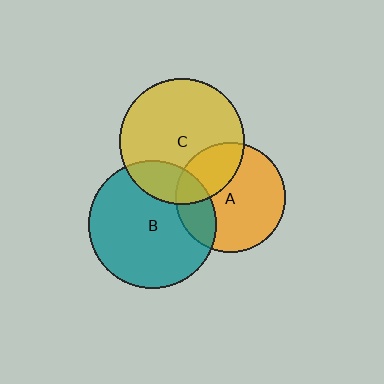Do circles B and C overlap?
Yes.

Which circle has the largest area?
Circle B (teal).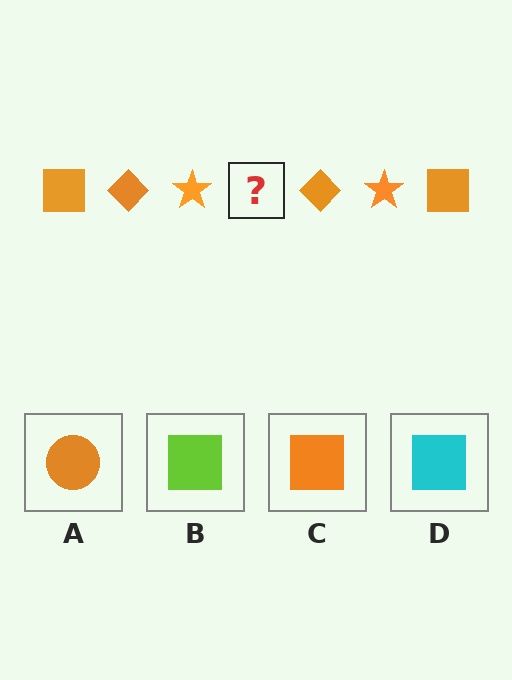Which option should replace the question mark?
Option C.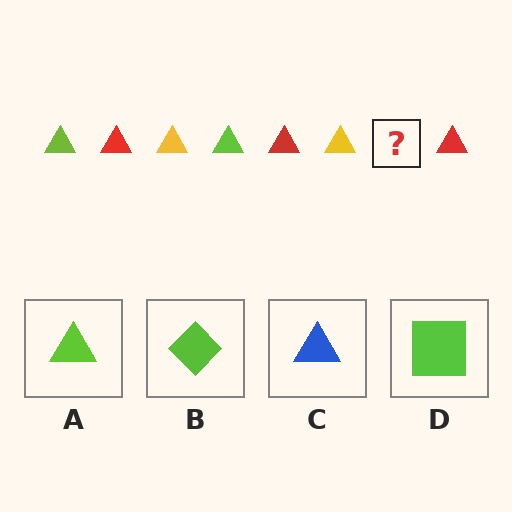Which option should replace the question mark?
Option A.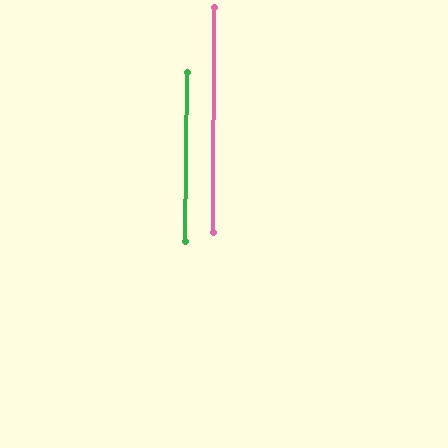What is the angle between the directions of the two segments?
Approximately 0 degrees.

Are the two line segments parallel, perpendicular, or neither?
Parallel — their directions differ by only 0.3°.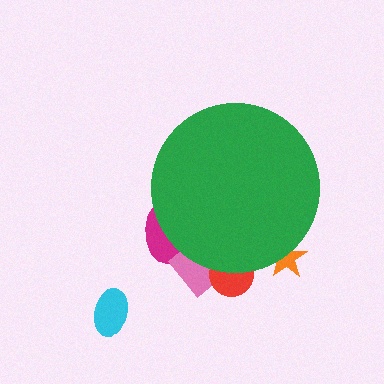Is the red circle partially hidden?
Yes, the red circle is partially hidden behind the green circle.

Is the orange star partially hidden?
Yes, the orange star is partially hidden behind the green circle.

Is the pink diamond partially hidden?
Yes, the pink diamond is partially hidden behind the green circle.